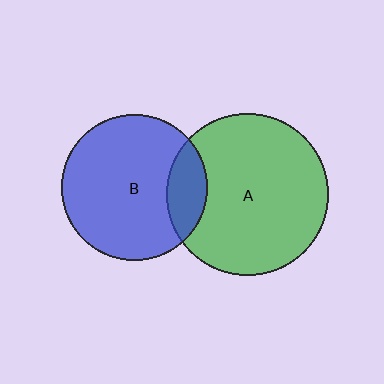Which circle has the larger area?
Circle A (green).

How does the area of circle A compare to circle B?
Approximately 1.2 times.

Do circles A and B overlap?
Yes.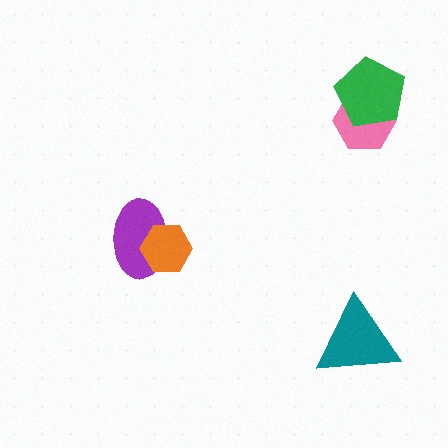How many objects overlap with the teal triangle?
0 objects overlap with the teal triangle.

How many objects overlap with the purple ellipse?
1 object overlaps with the purple ellipse.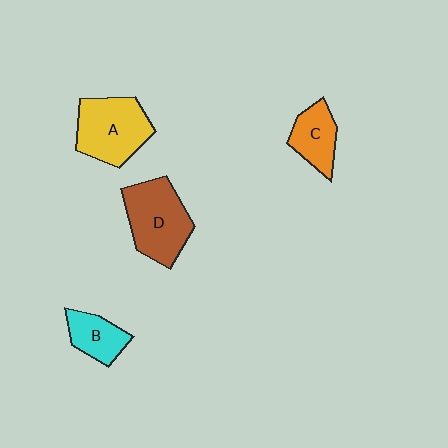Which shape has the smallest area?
Shape B (cyan).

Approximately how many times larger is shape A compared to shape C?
Approximately 1.7 times.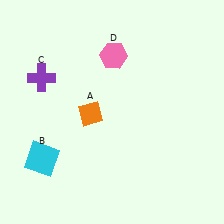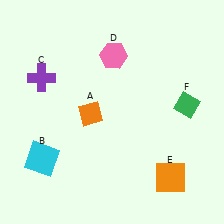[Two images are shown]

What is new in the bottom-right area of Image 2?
An orange square (E) was added in the bottom-right area of Image 2.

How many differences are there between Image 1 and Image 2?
There are 2 differences between the two images.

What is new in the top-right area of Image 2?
A green diamond (F) was added in the top-right area of Image 2.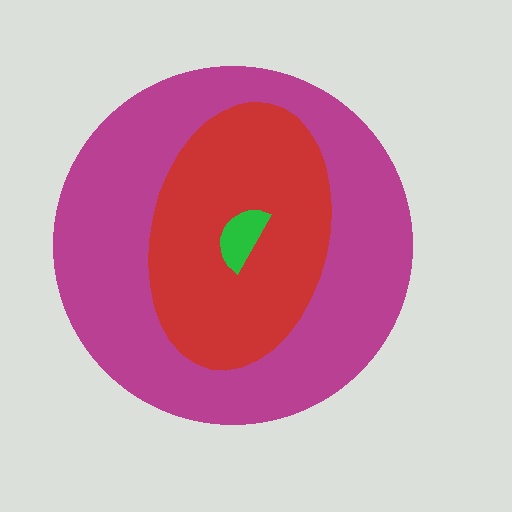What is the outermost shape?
The magenta circle.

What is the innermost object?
The green semicircle.